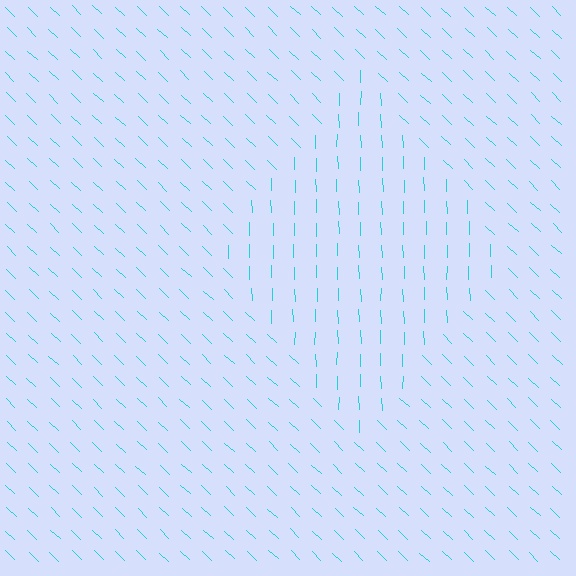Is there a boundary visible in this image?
Yes, there is a texture boundary formed by a change in line orientation.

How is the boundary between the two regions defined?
The boundary is defined purely by a change in line orientation (approximately 45 degrees difference). All lines are the same color and thickness.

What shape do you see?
I see a diamond.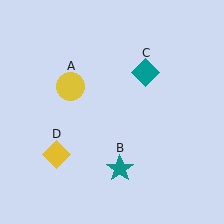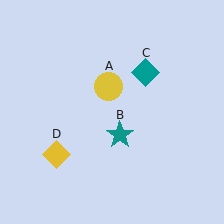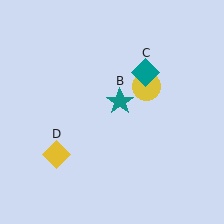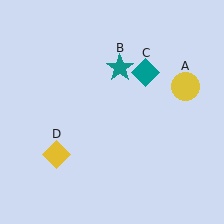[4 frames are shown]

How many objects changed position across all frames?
2 objects changed position: yellow circle (object A), teal star (object B).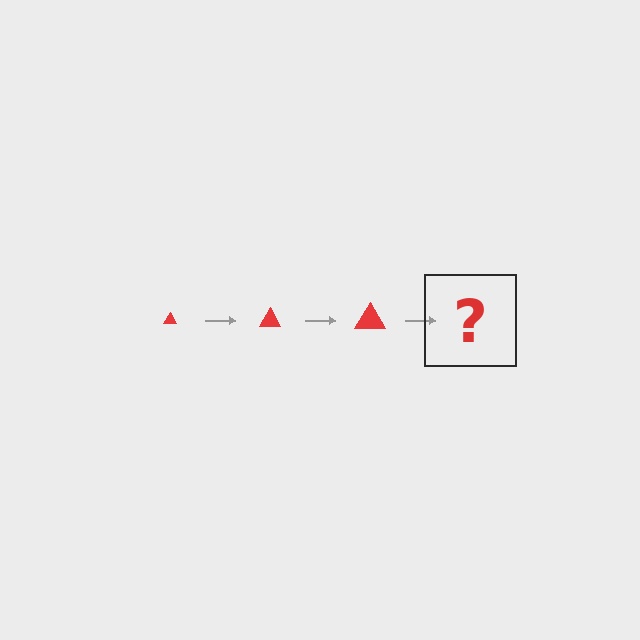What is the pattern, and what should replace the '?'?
The pattern is that the triangle gets progressively larger each step. The '?' should be a red triangle, larger than the previous one.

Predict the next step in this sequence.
The next step is a red triangle, larger than the previous one.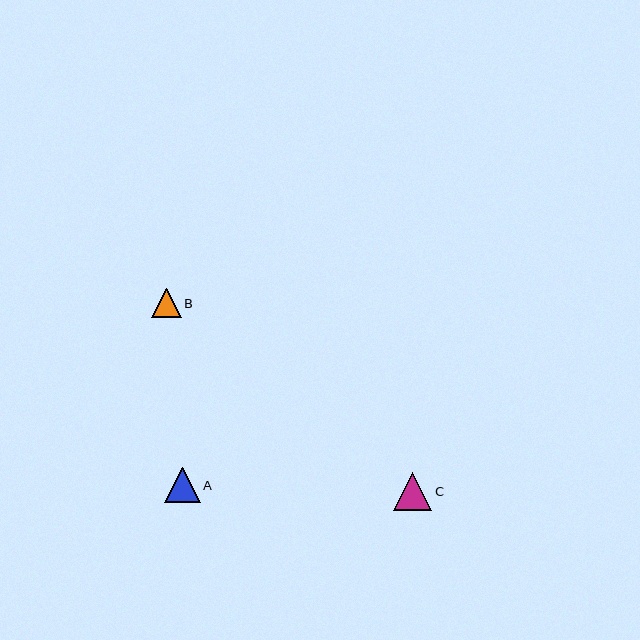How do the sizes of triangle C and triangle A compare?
Triangle C and triangle A are approximately the same size.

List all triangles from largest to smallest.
From largest to smallest: C, A, B.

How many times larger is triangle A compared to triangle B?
Triangle A is approximately 1.2 times the size of triangle B.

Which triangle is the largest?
Triangle C is the largest with a size of approximately 38 pixels.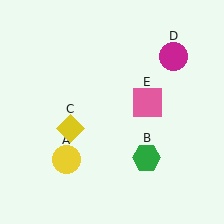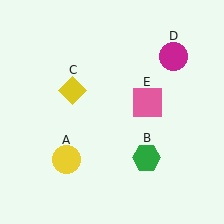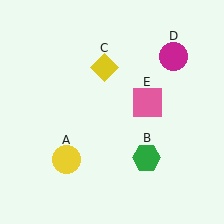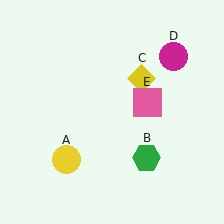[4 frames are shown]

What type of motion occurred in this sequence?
The yellow diamond (object C) rotated clockwise around the center of the scene.